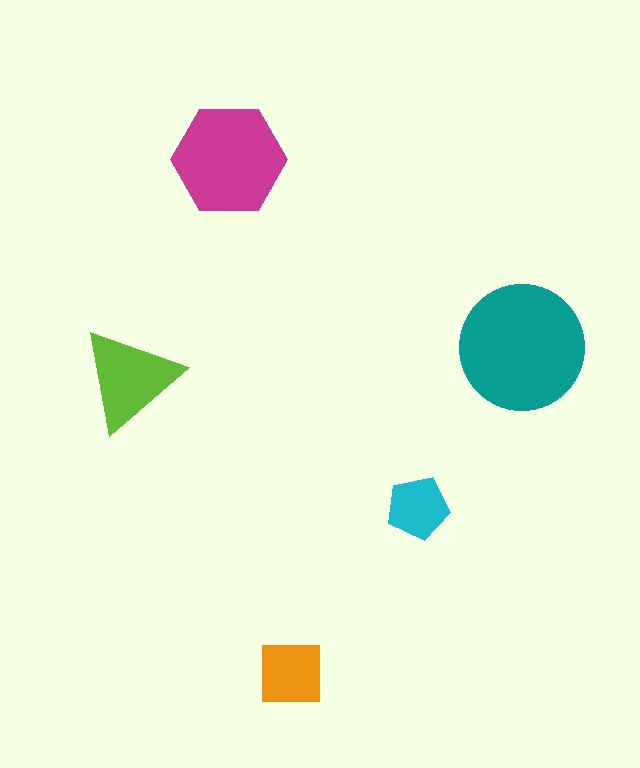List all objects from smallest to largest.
The cyan pentagon, the orange square, the lime triangle, the magenta hexagon, the teal circle.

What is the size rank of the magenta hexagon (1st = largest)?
2nd.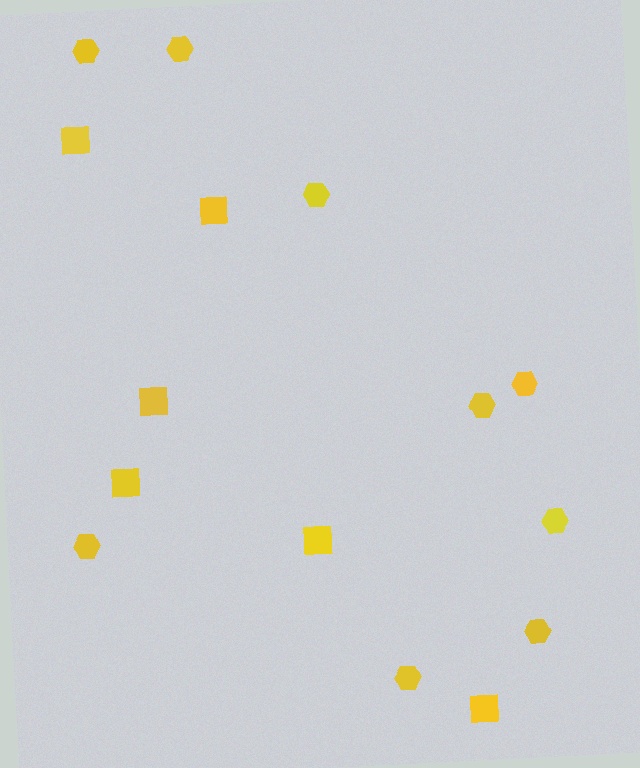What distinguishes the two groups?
There are 2 groups: one group of squares (6) and one group of hexagons (9).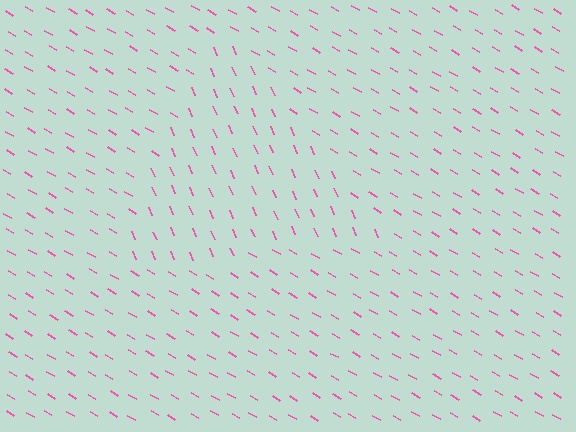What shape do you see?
I see a triangle.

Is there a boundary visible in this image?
Yes, there is a texture boundary formed by a change in line orientation.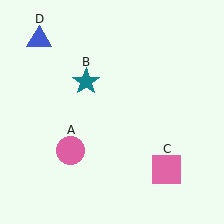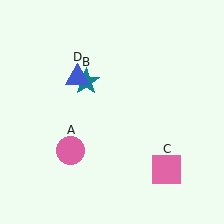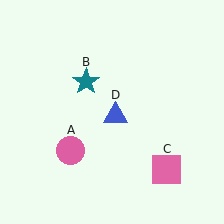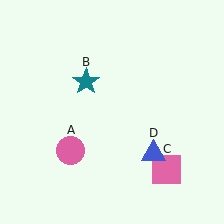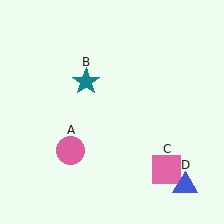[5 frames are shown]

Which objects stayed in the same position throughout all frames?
Pink circle (object A) and teal star (object B) and pink square (object C) remained stationary.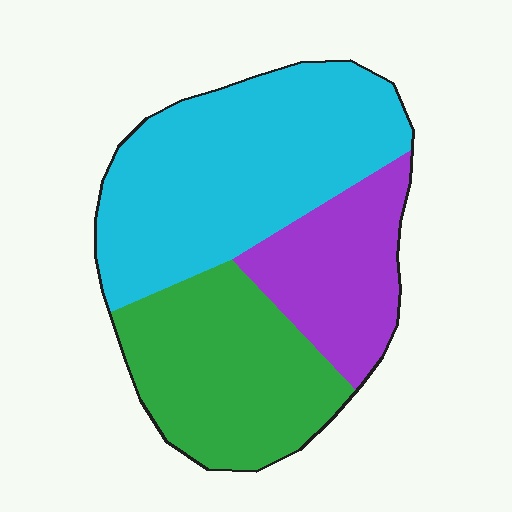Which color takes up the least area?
Purple, at roughly 20%.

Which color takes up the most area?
Cyan, at roughly 45%.